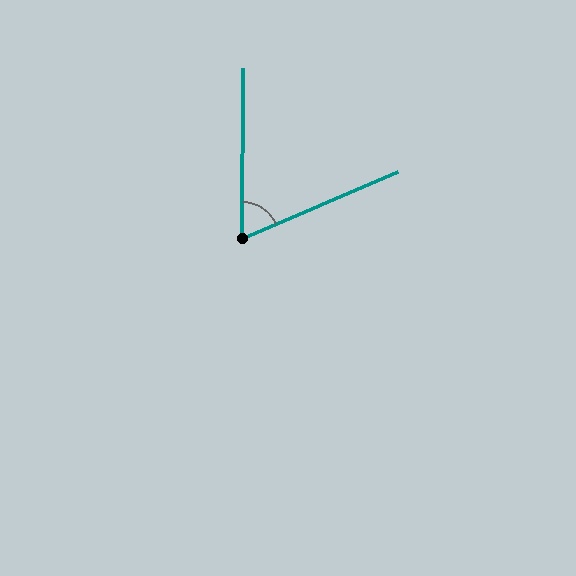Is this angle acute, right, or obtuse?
It is acute.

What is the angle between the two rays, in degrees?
Approximately 66 degrees.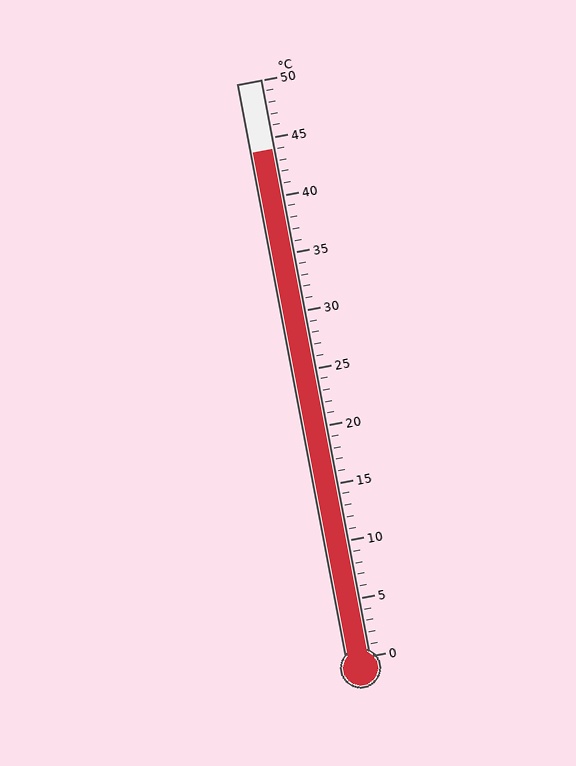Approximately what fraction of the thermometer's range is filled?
The thermometer is filled to approximately 90% of its range.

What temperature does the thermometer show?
The thermometer shows approximately 44°C.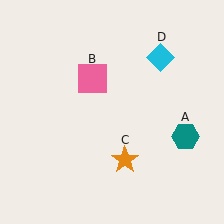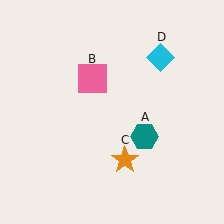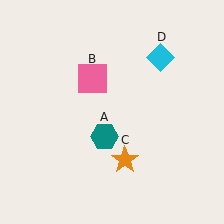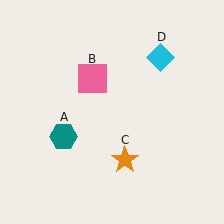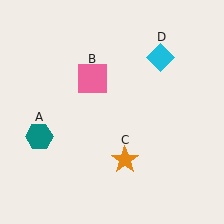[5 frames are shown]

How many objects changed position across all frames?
1 object changed position: teal hexagon (object A).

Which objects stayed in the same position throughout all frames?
Pink square (object B) and orange star (object C) and cyan diamond (object D) remained stationary.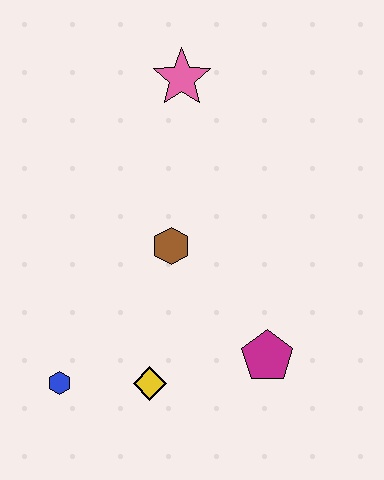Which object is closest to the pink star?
The brown hexagon is closest to the pink star.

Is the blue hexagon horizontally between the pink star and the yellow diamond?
No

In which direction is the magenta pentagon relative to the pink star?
The magenta pentagon is below the pink star.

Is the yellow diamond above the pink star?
No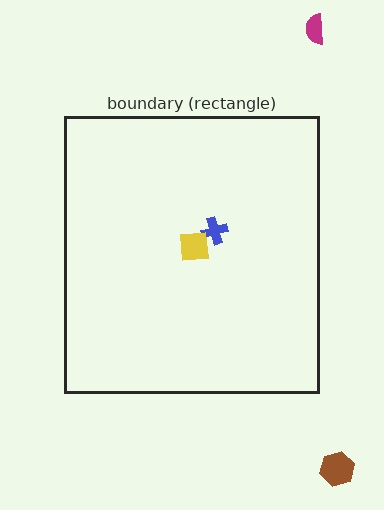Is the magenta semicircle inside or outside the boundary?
Outside.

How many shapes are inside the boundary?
2 inside, 2 outside.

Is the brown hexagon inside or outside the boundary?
Outside.